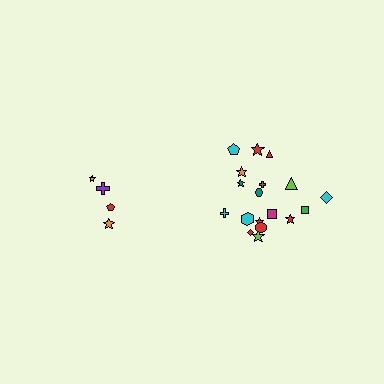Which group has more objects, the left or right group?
The right group.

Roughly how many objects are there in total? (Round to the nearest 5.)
Roughly 20 objects in total.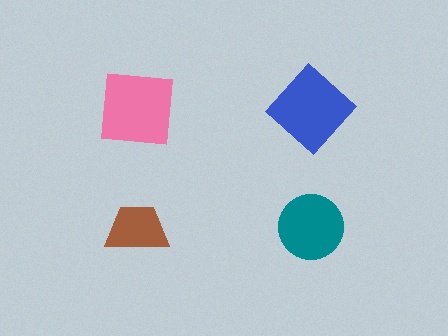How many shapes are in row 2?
2 shapes.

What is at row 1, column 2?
A blue diamond.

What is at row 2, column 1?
A brown trapezoid.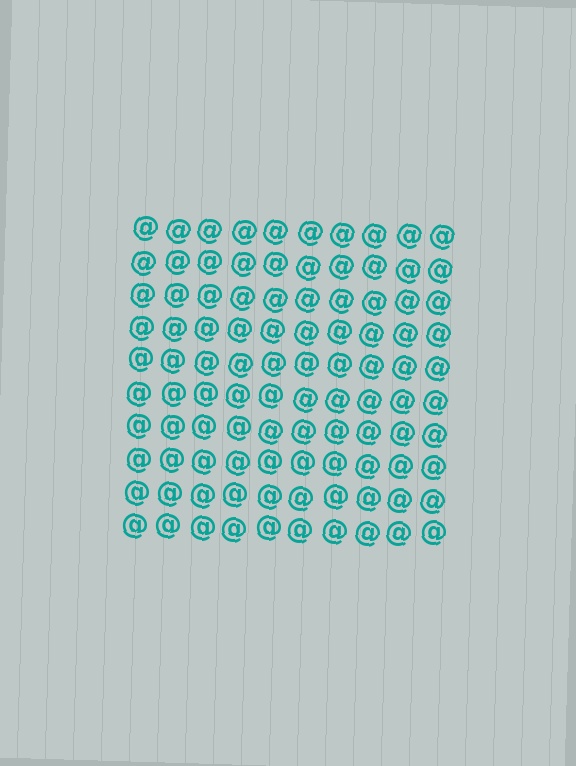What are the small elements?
The small elements are at signs.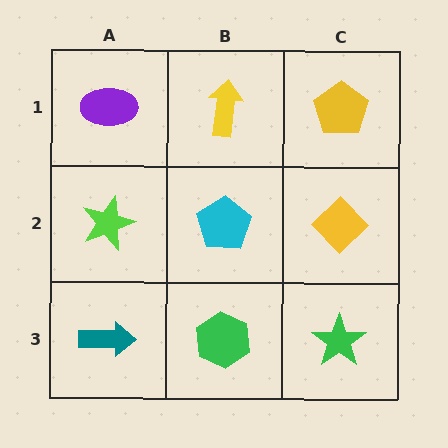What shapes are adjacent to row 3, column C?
A yellow diamond (row 2, column C), a green hexagon (row 3, column B).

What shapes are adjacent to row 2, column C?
A yellow pentagon (row 1, column C), a green star (row 3, column C), a cyan pentagon (row 2, column B).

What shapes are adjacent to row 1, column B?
A cyan pentagon (row 2, column B), a purple ellipse (row 1, column A), a yellow pentagon (row 1, column C).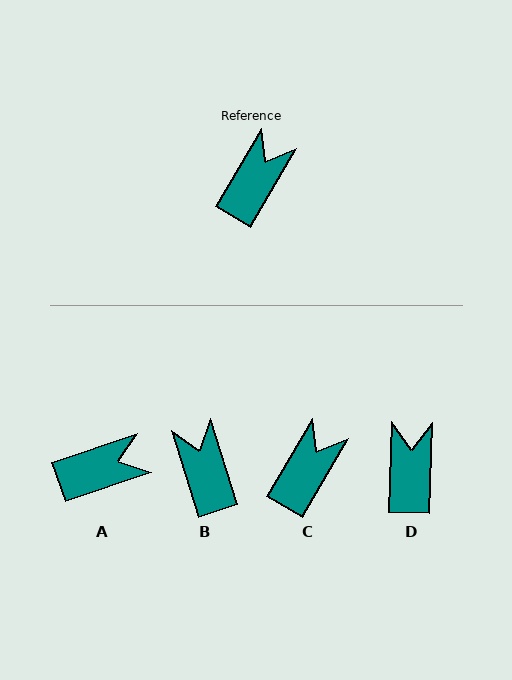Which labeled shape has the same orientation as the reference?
C.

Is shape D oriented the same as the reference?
No, it is off by about 29 degrees.